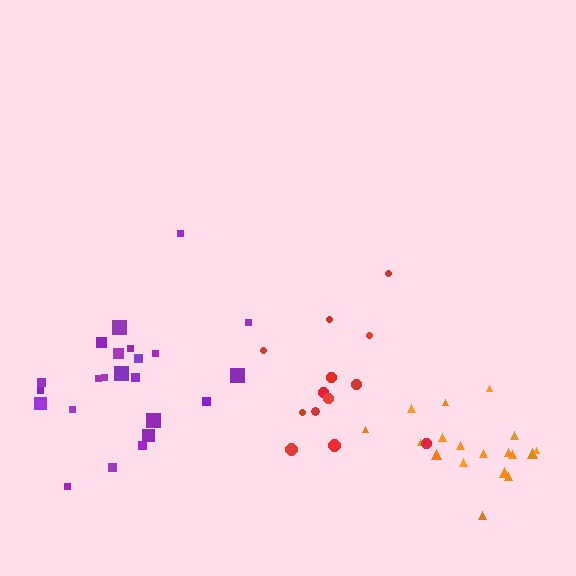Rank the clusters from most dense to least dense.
orange, purple, red.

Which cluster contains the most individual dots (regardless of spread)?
Purple (23).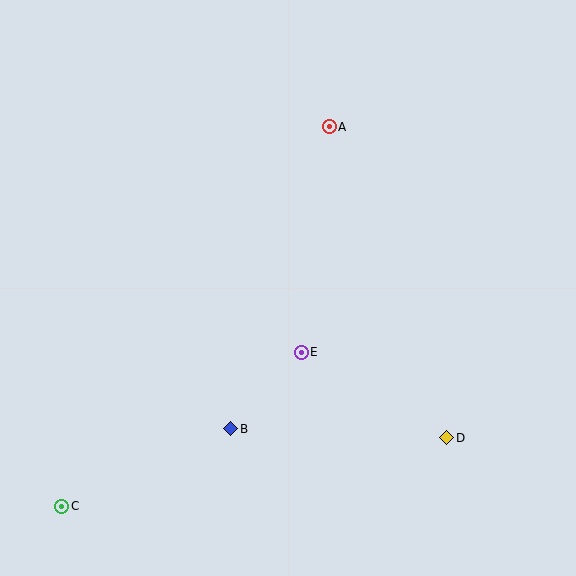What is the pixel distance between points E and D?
The distance between E and D is 168 pixels.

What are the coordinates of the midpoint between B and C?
The midpoint between B and C is at (146, 467).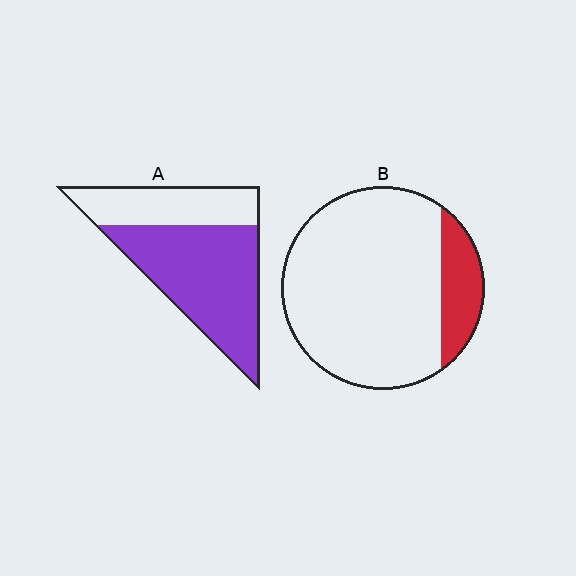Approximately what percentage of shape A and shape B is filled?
A is approximately 65% and B is approximately 15%.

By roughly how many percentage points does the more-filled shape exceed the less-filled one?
By roughly 50 percentage points (A over B).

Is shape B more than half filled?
No.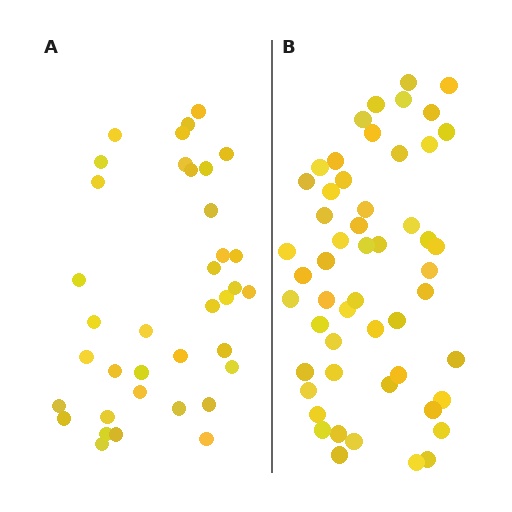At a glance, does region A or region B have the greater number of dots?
Region B (the right region) has more dots.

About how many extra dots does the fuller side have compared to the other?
Region B has approximately 15 more dots than region A.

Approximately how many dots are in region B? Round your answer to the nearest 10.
About 50 dots. (The exact count is 53, which rounds to 50.)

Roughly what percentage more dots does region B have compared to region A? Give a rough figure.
About 45% more.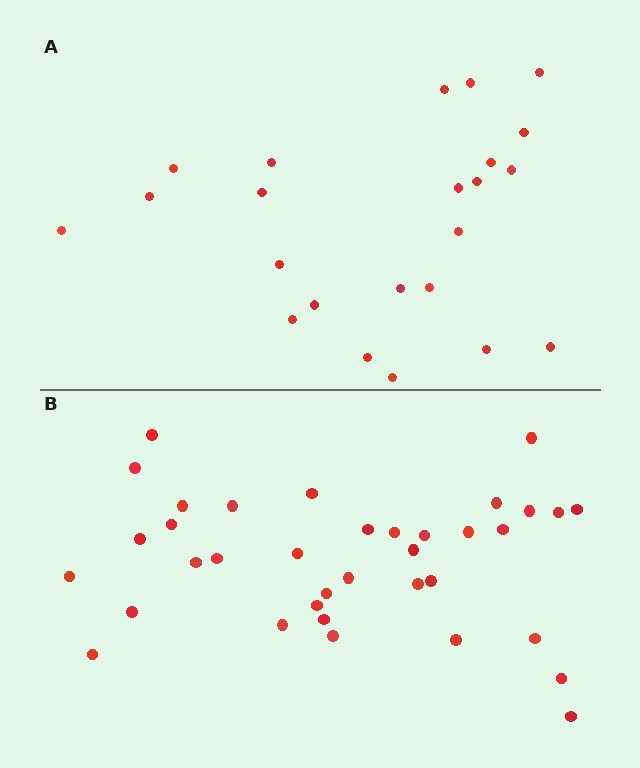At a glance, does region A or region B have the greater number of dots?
Region B (the bottom region) has more dots.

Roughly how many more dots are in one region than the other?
Region B has approximately 15 more dots than region A.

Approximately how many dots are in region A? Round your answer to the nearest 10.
About 20 dots. (The exact count is 23, which rounds to 20.)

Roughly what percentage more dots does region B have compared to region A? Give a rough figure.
About 55% more.